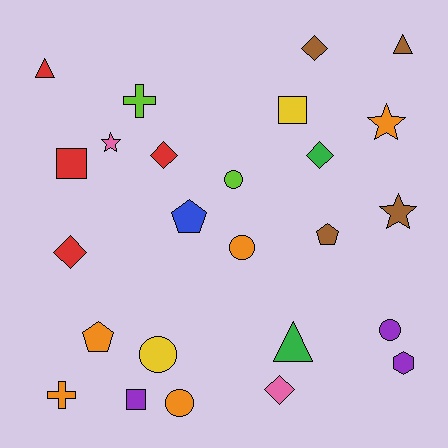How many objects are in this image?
There are 25 objects.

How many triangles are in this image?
There are 3 triangles.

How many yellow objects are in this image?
There are 2 yellow objects.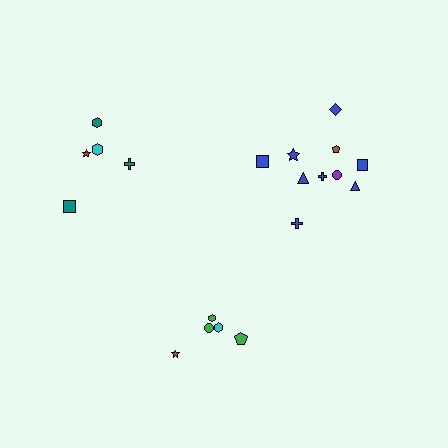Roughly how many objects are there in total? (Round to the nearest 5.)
Roughly 20 objects in total.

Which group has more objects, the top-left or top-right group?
The top-right group.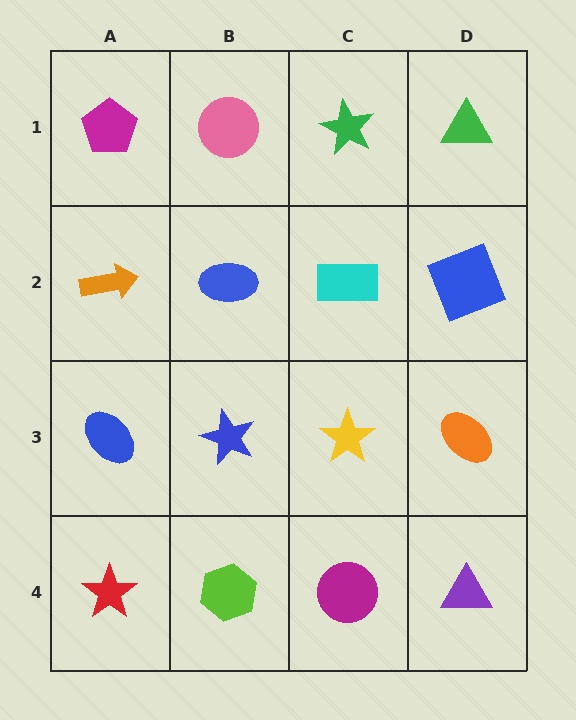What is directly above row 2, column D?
A green triangle.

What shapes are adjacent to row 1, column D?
A blue square (row 2, column D), a green star (row 1, column C).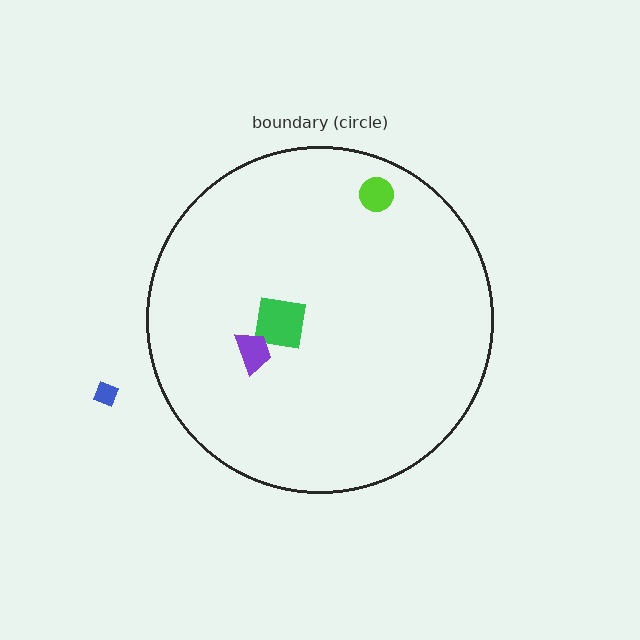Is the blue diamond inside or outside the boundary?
Outside.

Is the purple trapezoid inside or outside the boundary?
Inside.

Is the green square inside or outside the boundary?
Inside.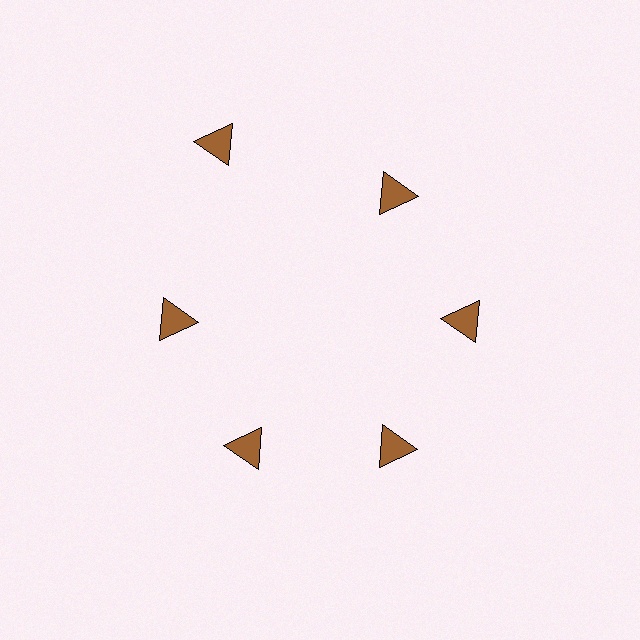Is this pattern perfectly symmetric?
No. The 6 brown triangles are arranged in a ring, but one element near the 11 o'clock position is pushed outward from the center, breaking the 6-fold rotational symmetry.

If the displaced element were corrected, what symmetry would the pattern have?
It would have 6-fold rotational symmetry — the pattern would map onto itself every 60 degrees.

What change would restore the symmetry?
The symmetry would be restored by moving it inward, back onto the ring so that all 6 triangles sit at equal angles and equal distance from the center.